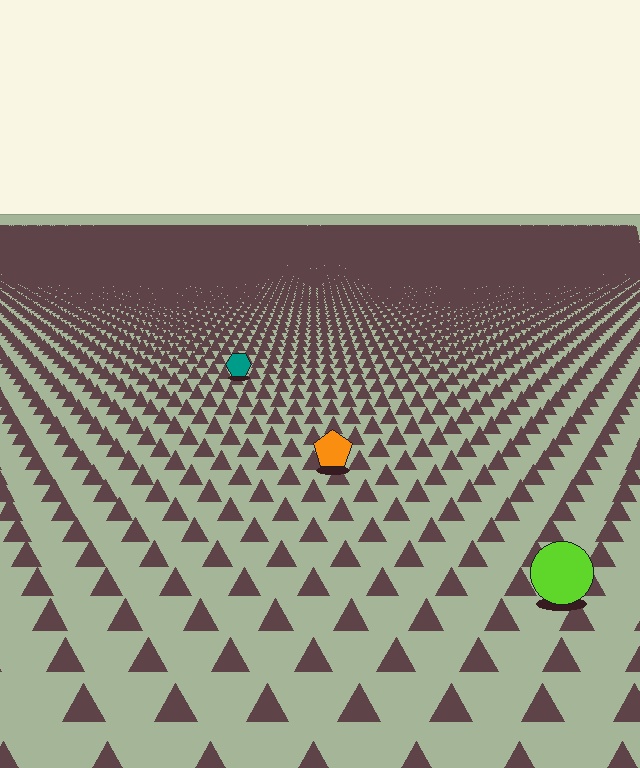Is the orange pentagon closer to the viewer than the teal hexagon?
Yes. The orange pentagon is closer — you can tell from the texture gradient: the ground texture is coarser near it.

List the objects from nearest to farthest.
From nearest to farthest: the lime circle, the orange pentagon, the teal hexagon.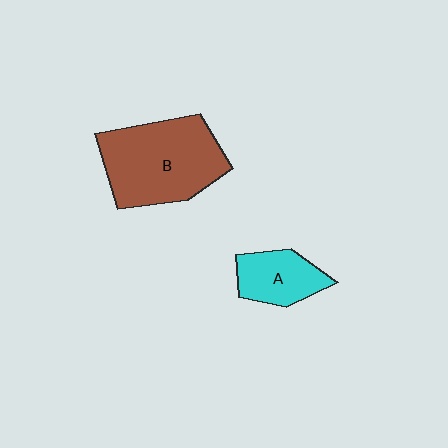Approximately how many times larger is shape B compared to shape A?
Approximately 2.2 times.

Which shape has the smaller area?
Shape A (cyan).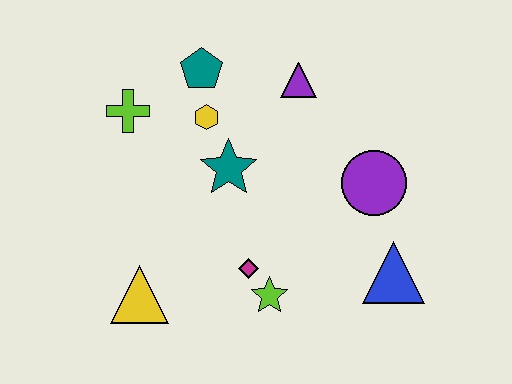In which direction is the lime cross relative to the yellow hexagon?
The lime cross is to the left of the yellow hexagon.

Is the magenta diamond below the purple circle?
Yes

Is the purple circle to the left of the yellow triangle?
No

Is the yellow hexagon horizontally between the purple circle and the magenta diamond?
No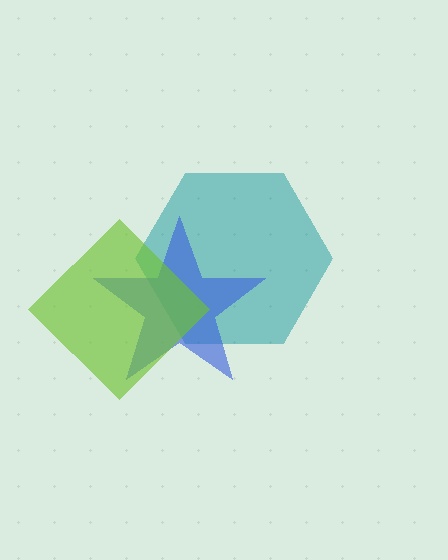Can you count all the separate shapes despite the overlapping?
Yes, there are 3 separate shapes.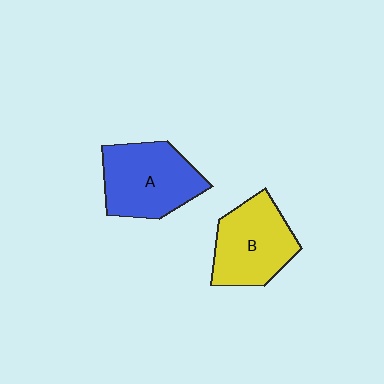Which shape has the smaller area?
Shape B (yellow).